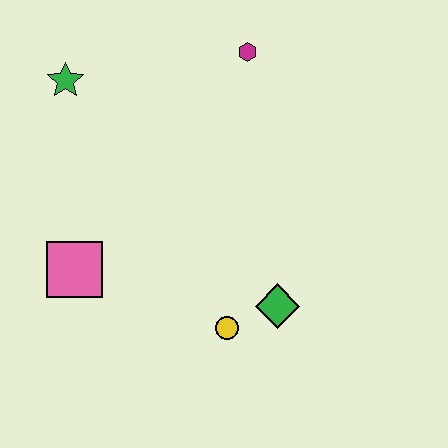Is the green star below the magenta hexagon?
Yes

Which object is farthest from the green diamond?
The green star is farthest from the green diamond.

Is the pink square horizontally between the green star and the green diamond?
Yes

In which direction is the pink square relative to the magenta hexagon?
The pink square is below the magenta hexagon.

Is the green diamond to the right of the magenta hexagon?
Yes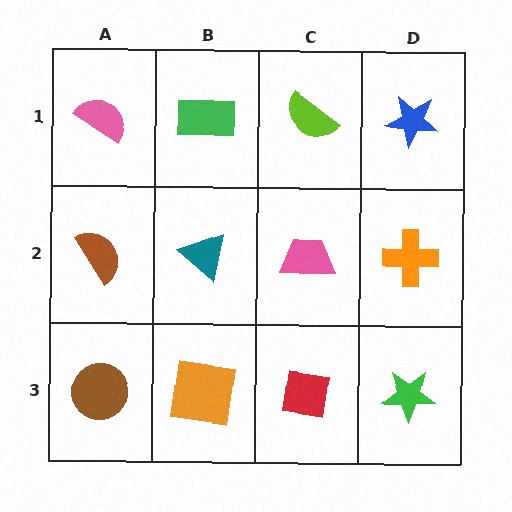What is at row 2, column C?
A pink trapezoid.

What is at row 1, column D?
A blue star.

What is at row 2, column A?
A brown semicircle.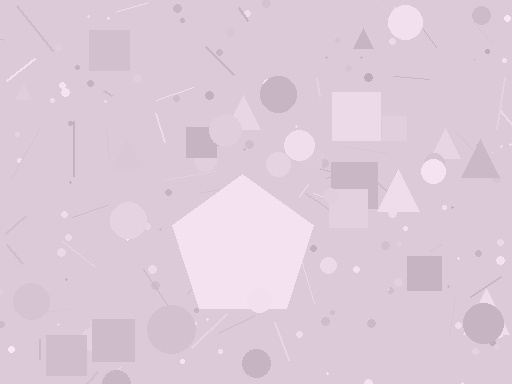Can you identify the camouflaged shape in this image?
The camouflaged shape is a pentagon.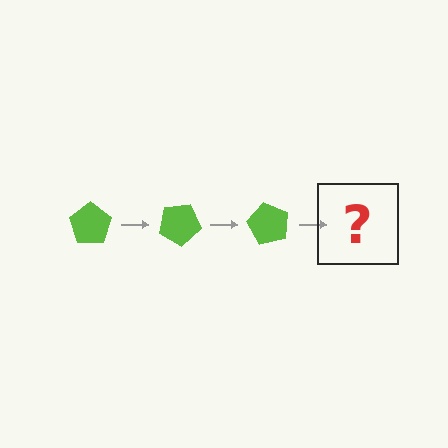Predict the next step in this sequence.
The next step is a lime pentagon rotated 90 degrees.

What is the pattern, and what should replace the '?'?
The pattern is that the pentagon rotates 30 degrees each step. The '?' should be a lime pentagon rotated 90 degrees.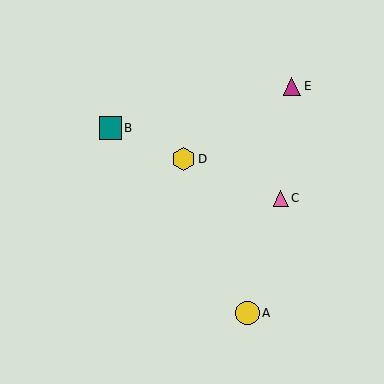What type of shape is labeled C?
Shape C is a pink triangle.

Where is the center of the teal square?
The center of the teal square is at (110, 128).